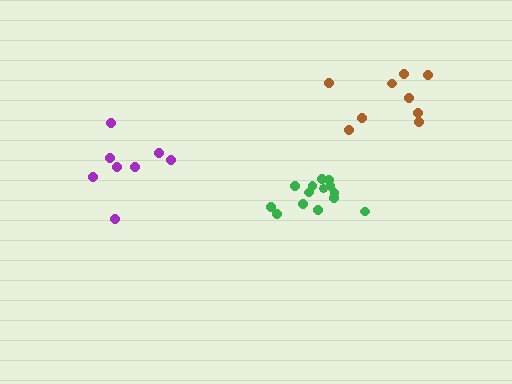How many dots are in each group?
Group 1: 8 dots, Group 2: 9 dots, Group 3: 14 dots (31 total).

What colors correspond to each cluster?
The clusters are colored: purple, brown, green.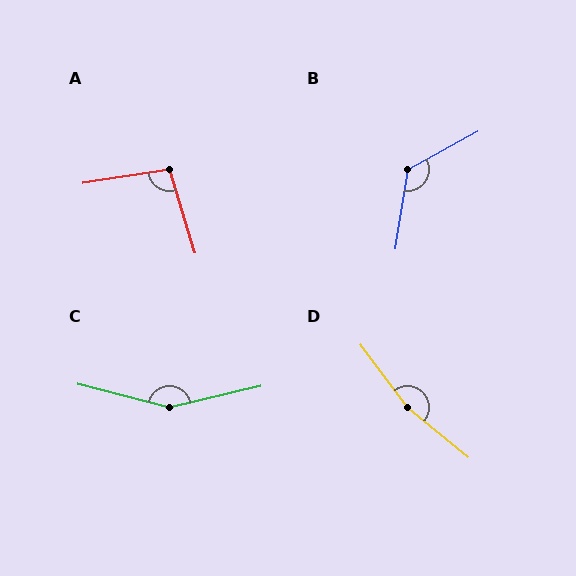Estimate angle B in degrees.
Approximately 127 degrees.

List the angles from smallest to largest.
A (98°), B (127°), C (153°), D (165°).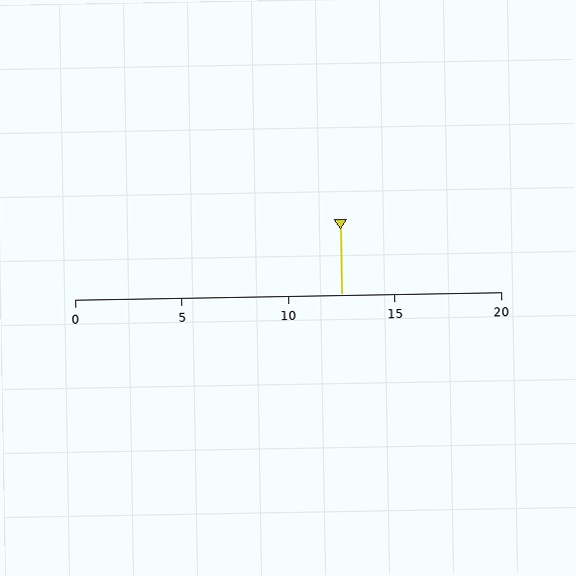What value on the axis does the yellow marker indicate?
The marker indicates approximately 12.5.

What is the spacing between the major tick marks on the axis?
The major ticks are spaced 5 apart.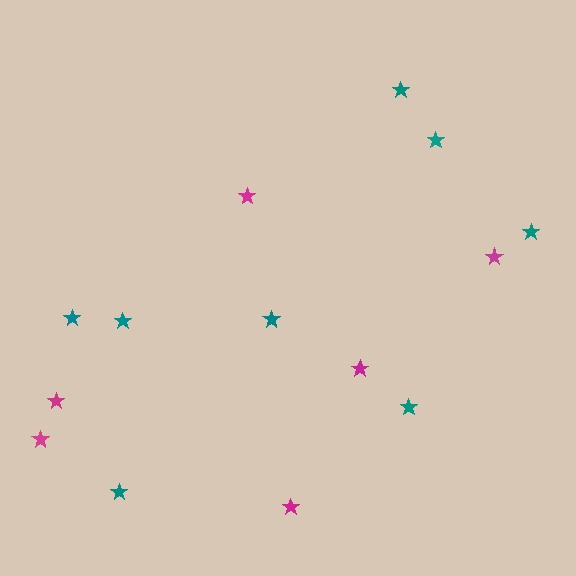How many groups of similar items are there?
There are 2 groups: one group of magenta stars (6) and one group of teal stars (8).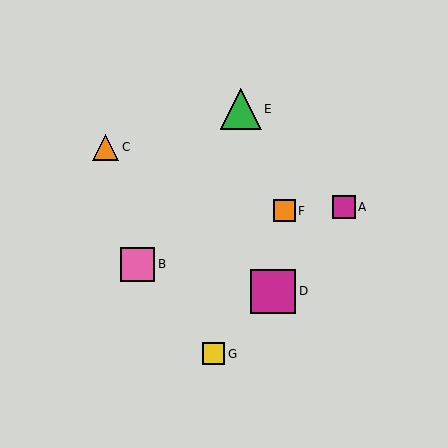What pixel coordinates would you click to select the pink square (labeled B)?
Click at (138, 264) to select the pink square B.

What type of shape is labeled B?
Shape B is a pink square.